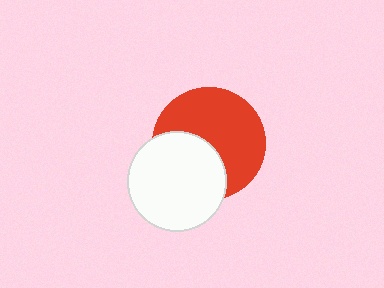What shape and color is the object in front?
The object in front is a white circle.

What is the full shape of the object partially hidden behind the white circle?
The partially hidden object is a red circle.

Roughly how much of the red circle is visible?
About half of it is visible (roughly 62%).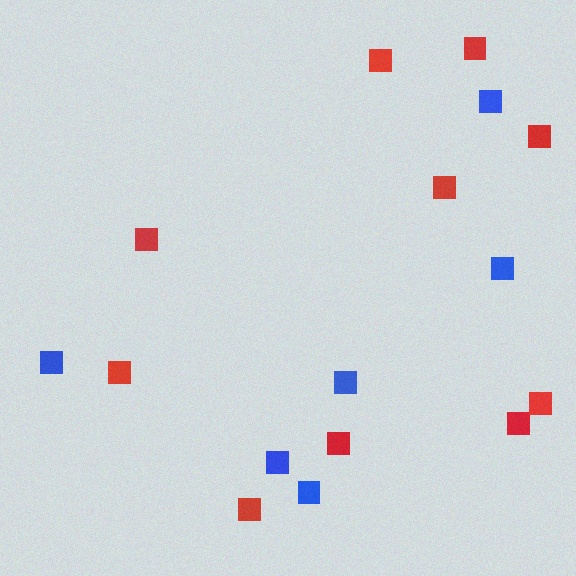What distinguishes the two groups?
There are 2 groups: one group of red squares (10) and one group of blue squares (6).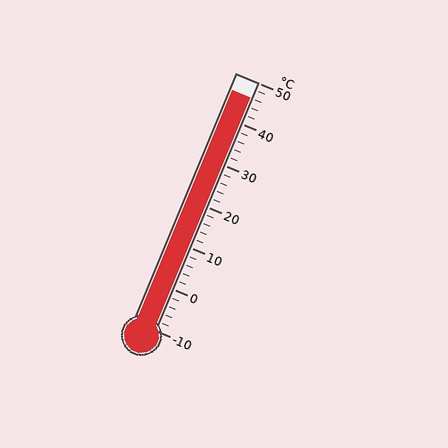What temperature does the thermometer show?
The thermometer shows approximately 46°C.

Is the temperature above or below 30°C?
The temperature is above 30°C.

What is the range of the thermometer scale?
The thermometer scale ranges from -10°C to 50°C.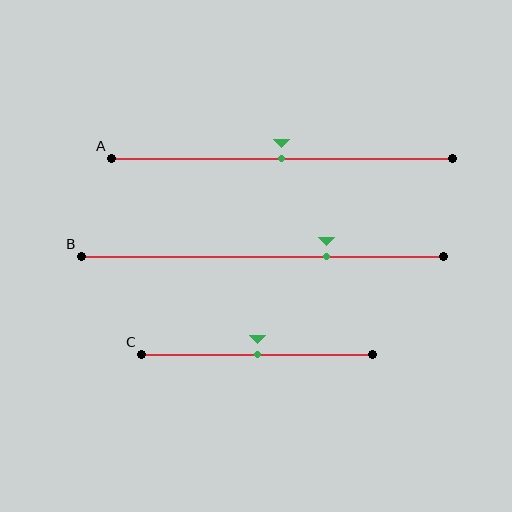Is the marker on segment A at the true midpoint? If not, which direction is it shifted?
Yes, the marker on segment A is at the true midpoint.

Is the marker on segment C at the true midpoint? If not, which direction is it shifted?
Yes, the marker on segment C is at the true midpoint.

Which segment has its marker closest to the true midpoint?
Segment A has its marker closest to the true midpoint.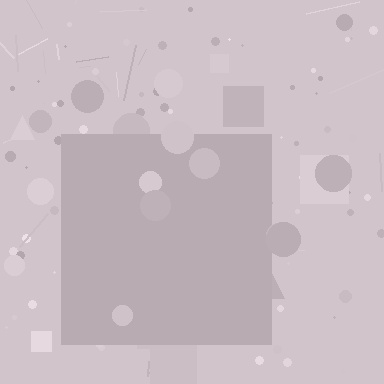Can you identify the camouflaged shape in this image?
The camouflaged shape is a square.